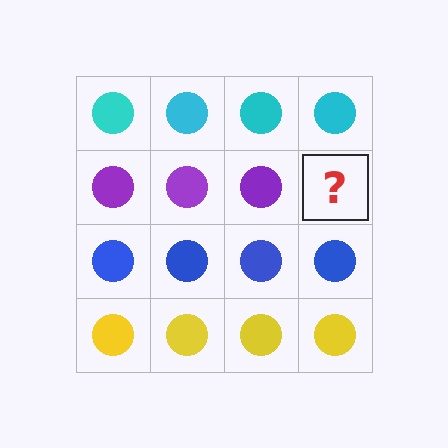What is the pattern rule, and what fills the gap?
The rule is that each row has a consistent color. The gap should be filled with a purple circle.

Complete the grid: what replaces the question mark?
The question mark should be replaced with a purple circle.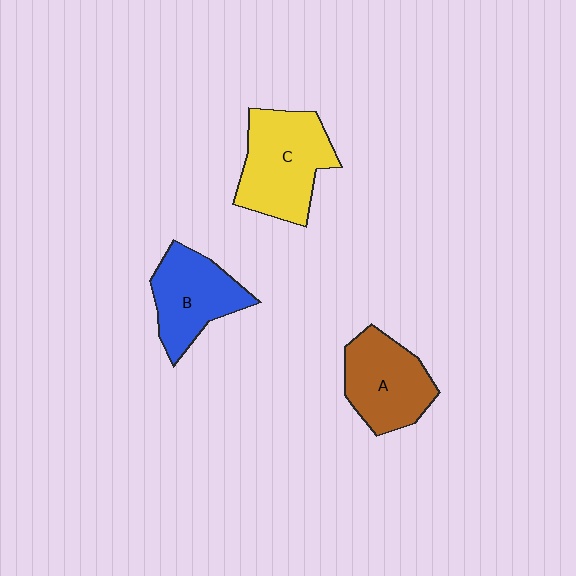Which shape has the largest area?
Shape C (yellow).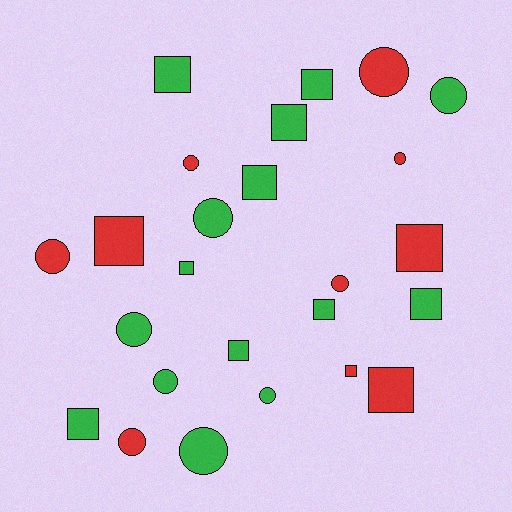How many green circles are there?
There are 6 green circles.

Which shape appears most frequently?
Square, with 13 objects.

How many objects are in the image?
There are 25 objects.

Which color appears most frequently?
Green, with 15 objects.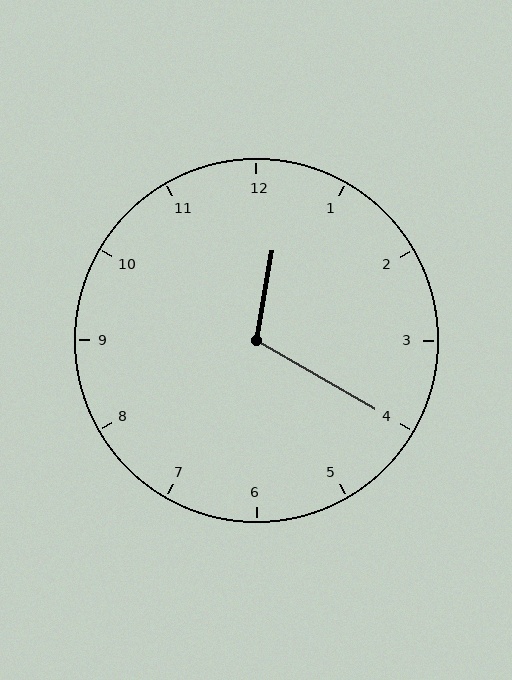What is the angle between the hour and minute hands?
Approximately 110 degrees.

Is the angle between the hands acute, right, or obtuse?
It is obtuse.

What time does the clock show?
12:20.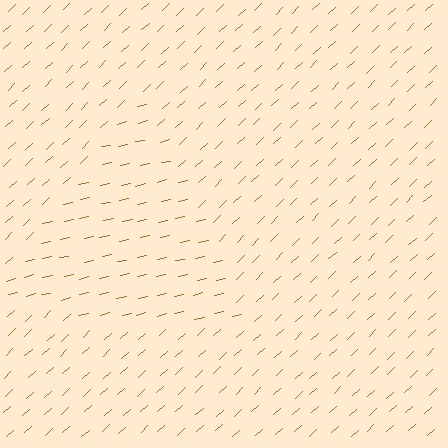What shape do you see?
I see a triangle.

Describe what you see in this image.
The image is filled with small brown line segments. A triangle region in the image has lines oriented differently from the surrounding lines, creating a visible texture boundary.